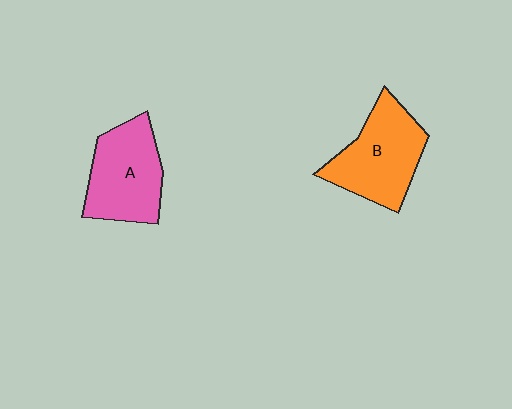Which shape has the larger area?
Shape B (orange).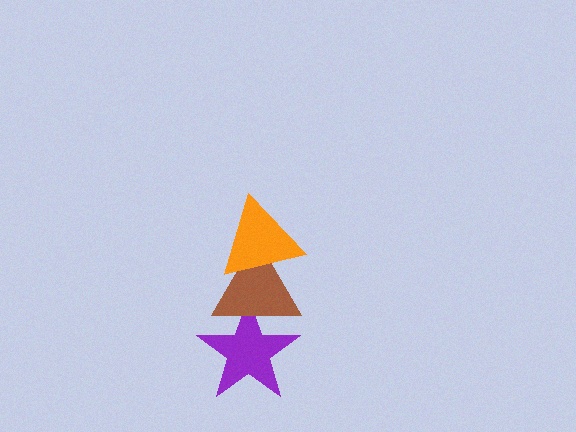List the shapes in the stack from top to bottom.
From top to bottom: the orange triangle, the brown triangle, the purple star.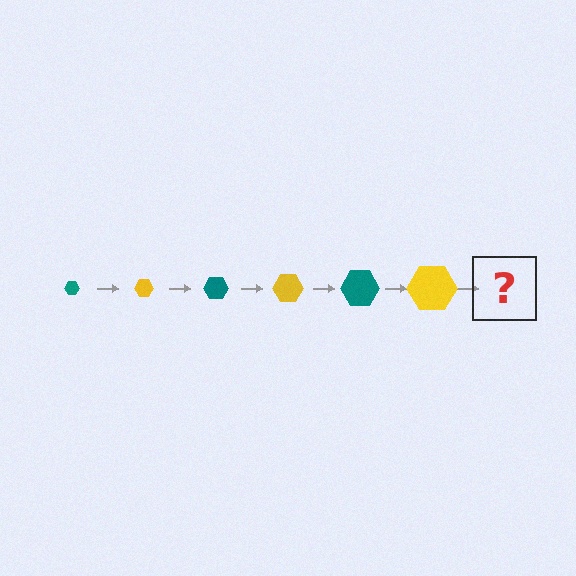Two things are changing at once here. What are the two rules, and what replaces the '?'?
The two rules are that the hexagon grows larger each step and the color cycles through teal and yellow. The '?' should be a teal hexagon, larger than the previous one.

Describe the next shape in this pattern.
It should be a teal hexagon, larger than the previous one.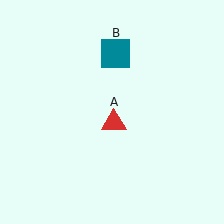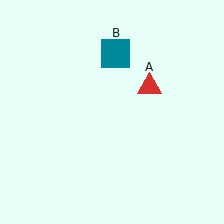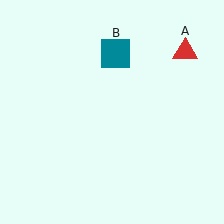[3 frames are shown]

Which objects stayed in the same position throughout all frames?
Teal square (object B) remained stationary.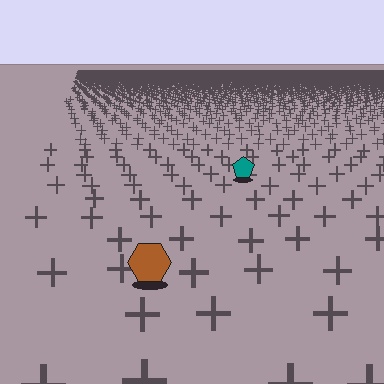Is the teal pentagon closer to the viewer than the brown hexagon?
No. The brown hexagon is closer — you can tell from the texture gradient: the ground texture is coarser near it.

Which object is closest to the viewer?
The brown hexagon is closest. The texture marks near it are larger and more spread out.